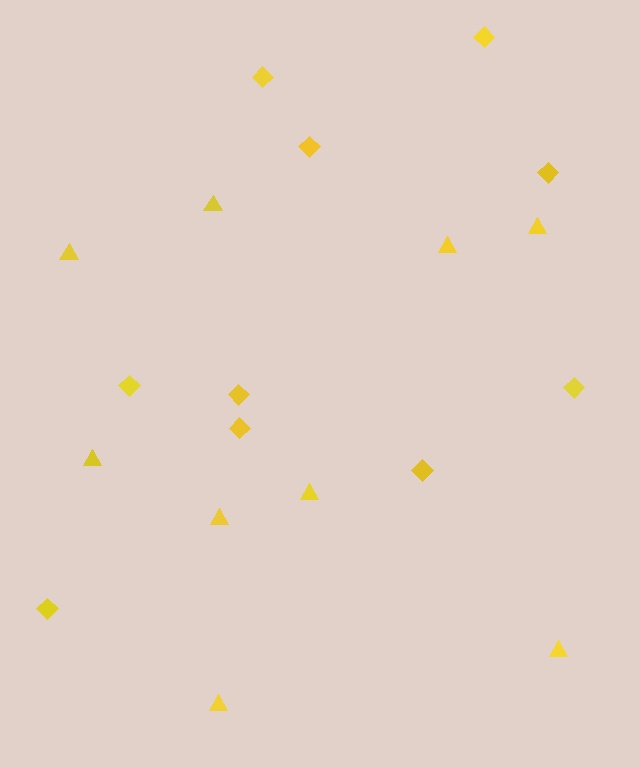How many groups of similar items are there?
There are 2 groups: one group of triangles (9) and one group of diamonds (10).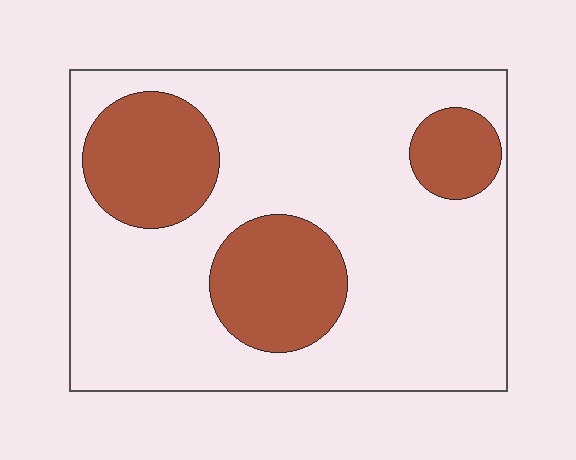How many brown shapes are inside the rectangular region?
3.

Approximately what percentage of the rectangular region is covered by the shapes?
Approximately 25%.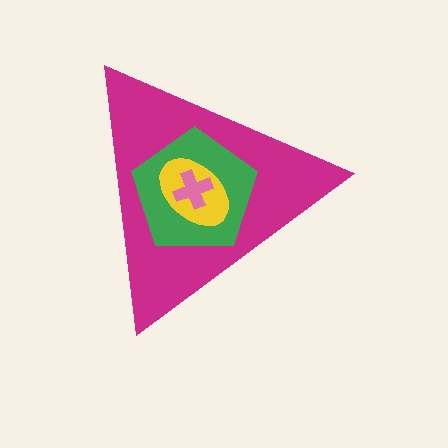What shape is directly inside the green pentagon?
The yellow ellipse.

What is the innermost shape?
The pink cross.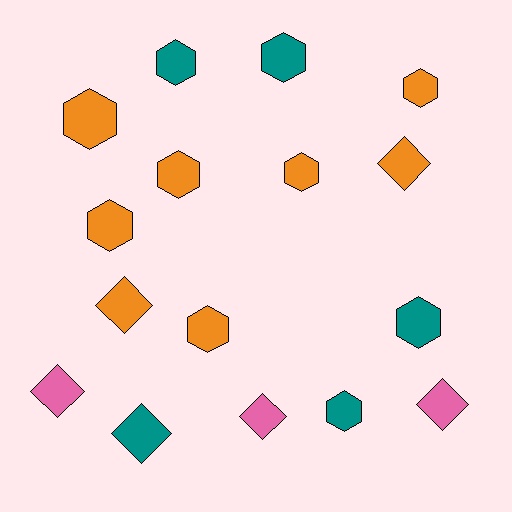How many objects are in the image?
There are 16 objects.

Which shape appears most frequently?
Hexagon, with 10 objects.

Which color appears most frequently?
Orange, with 8 objects.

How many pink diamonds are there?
There are 3 pink diamonds.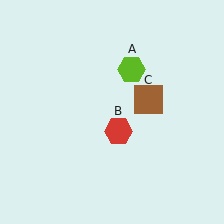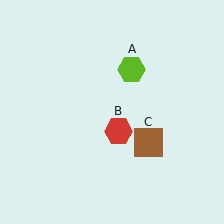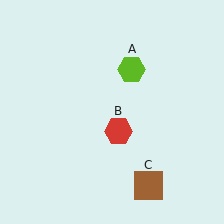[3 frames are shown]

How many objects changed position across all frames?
1 object changed position: brown square (object C).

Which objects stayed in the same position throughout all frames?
Lime hexagon (object A) and red hexagon (object B) remained stationary.